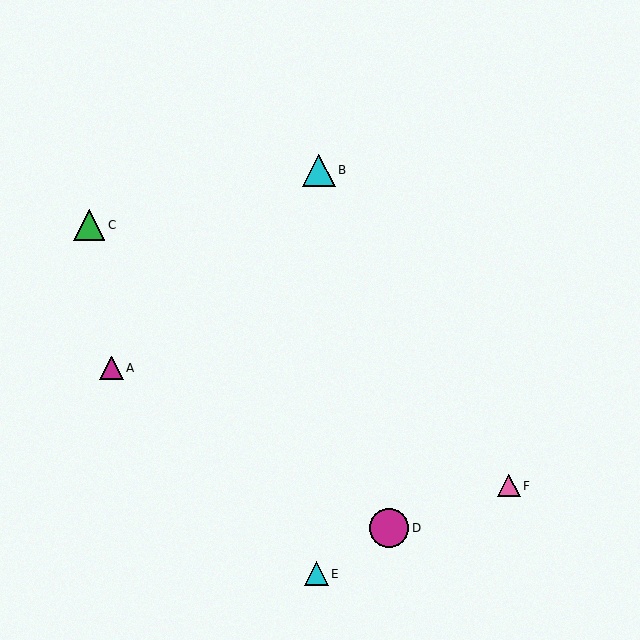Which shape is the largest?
The magenta circle (labeled D) is the largest.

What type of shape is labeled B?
Shape B is a cyan triangle.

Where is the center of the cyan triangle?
The center of the cyan triangle is at (319, 170).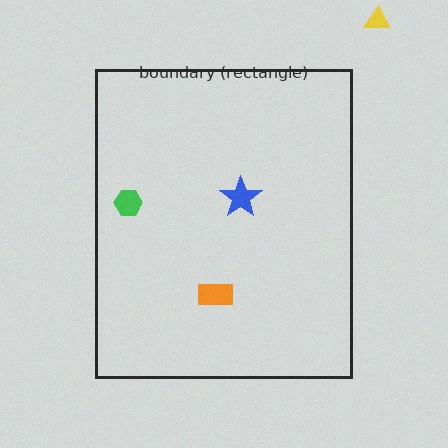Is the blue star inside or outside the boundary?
Inside.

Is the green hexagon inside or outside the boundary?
Inside.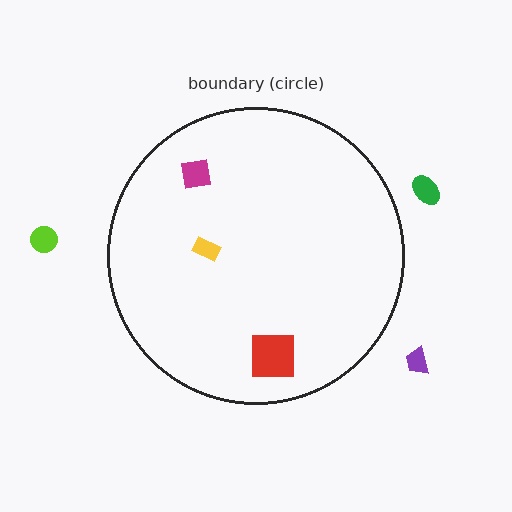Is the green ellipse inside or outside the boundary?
Outside.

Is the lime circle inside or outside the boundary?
Outside.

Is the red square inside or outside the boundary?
Inside.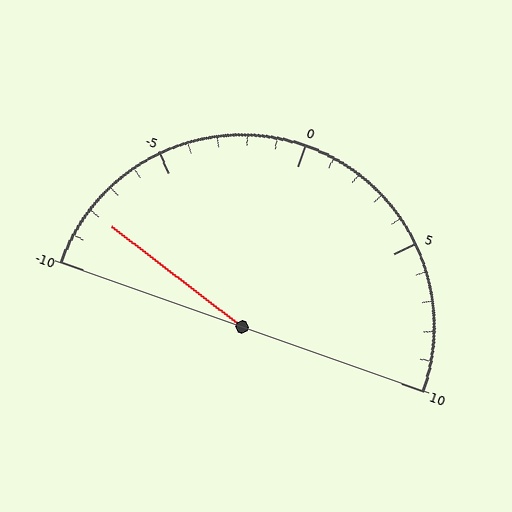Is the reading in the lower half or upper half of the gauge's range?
The reading is in the lower half of the range (-10 to 10).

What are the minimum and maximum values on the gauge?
The gauge ranges from -10 to 10.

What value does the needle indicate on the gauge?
The needle indicates approximately -8.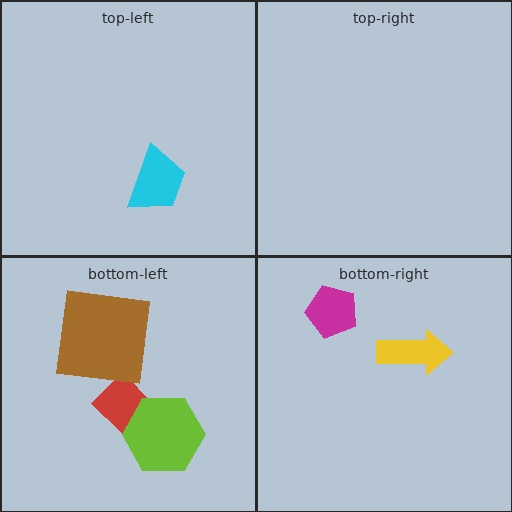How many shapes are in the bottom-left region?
3.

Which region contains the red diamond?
The bottom-left region.